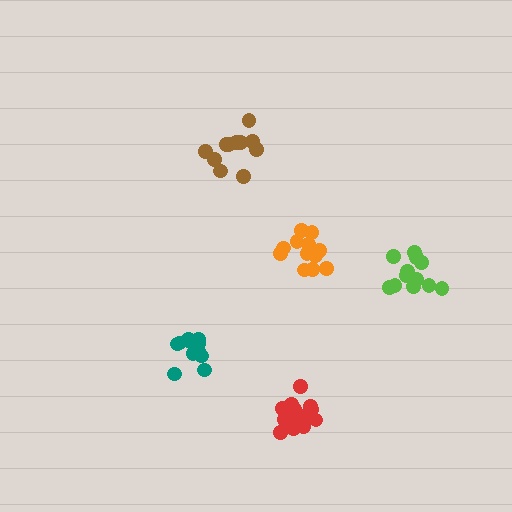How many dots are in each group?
Group 1: 11 dots, Group 2: 12 dots, Group 3: 11 dots, Group 4: 15 dots, Group 5: 13 dots (62 total).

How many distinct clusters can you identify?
There are 5 distinct clusters.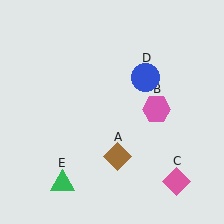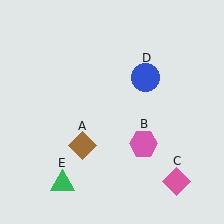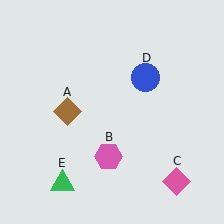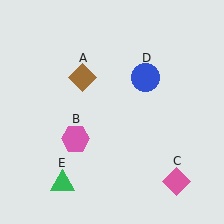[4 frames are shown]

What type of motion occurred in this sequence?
The brown diamond (object A), pink hexagon (object B) rotated clockwise around the center of the scene.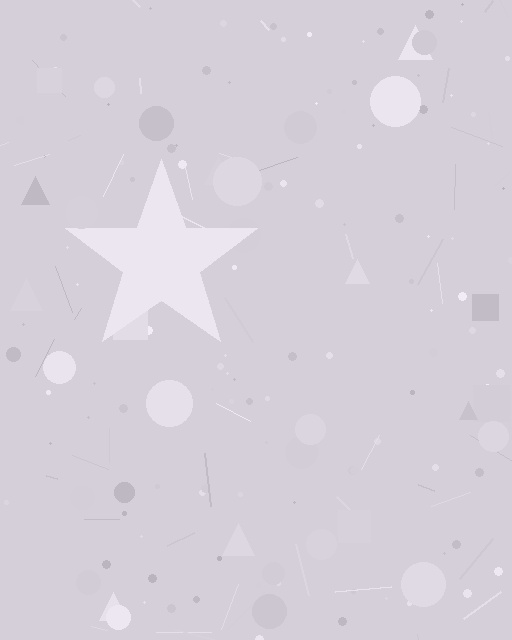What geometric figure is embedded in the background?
A star is embedded in the background.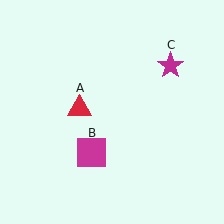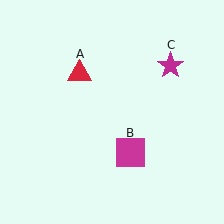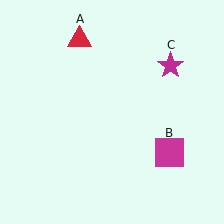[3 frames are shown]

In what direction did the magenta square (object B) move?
The magenta square (object B) moved right.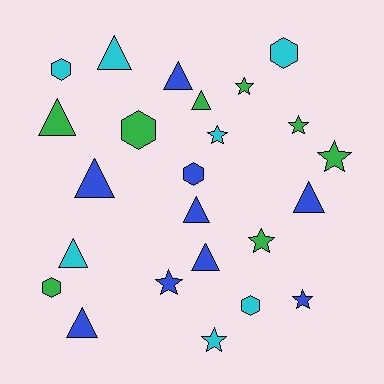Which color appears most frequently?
Blue, with 9 objects.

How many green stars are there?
There are 4 green stars.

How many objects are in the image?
There are 24 objects.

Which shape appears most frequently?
Triangle, with 10 objects.